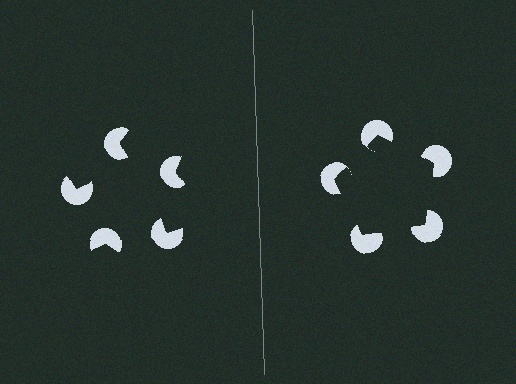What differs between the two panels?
The pac-man discs are positioned identically on both sides; only the wedge orientations differ. On the right they align to a pentagon; on the left they are misaligned.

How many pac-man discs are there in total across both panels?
10 — 5 on each side.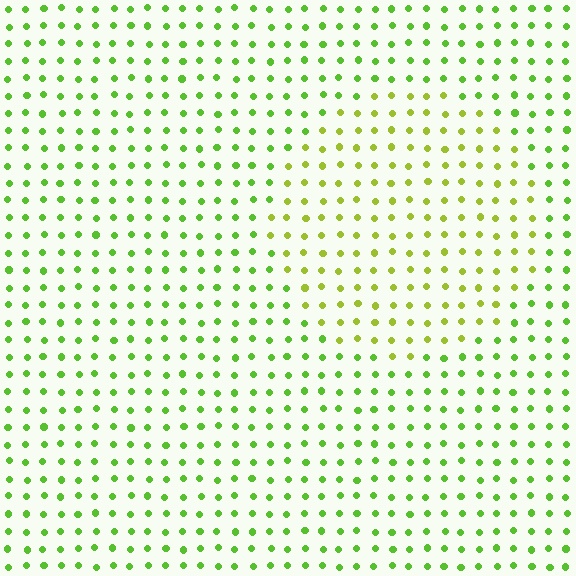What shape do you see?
I see a circle.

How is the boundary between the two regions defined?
The boundary is defined purely by a slight shift in hue (about 28 degrees). Spacing, size, and orientation are identical on both sides.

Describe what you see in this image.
The image is filled with small lime elements in a uniform arrangement. A circle-shaped region is visible where the elements are tinted to a slightly different hue, forming a subtle color boundary.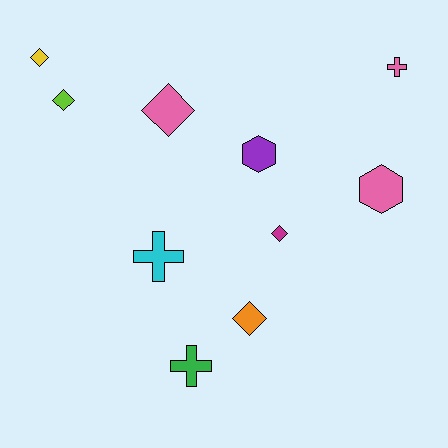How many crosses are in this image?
There are 3 crosses.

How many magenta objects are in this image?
There is 1 magenta object.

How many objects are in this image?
There are 10 objects.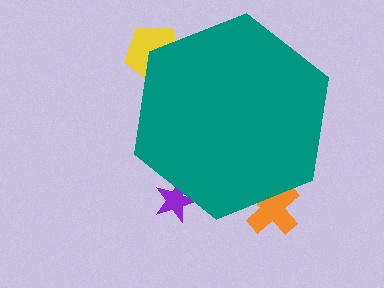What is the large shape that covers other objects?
A teal hexagon.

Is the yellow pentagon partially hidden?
Yes, the yellow pentagon is partially hidden behind the teal hexagon.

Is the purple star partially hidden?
Yes, the purple star is partially hidden behind the teal hexagon.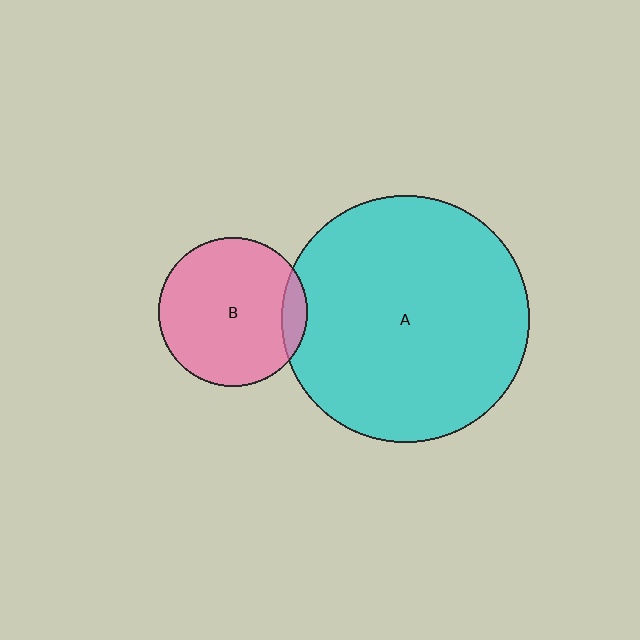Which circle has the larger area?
Circle A (cyan).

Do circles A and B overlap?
Yes.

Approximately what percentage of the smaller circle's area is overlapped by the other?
Approximately 10%.